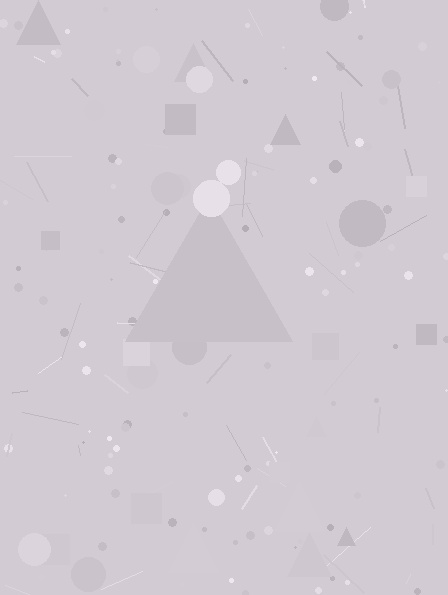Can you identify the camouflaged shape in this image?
The camouflaged shape is a triangle.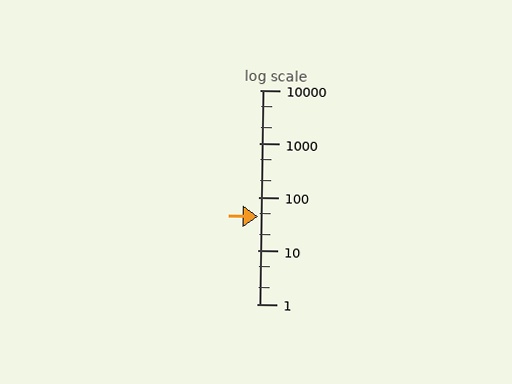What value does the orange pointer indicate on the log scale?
The pointer indicates approximately 43.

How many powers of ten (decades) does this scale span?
The scale spans 4 decades, from 1 to 10000.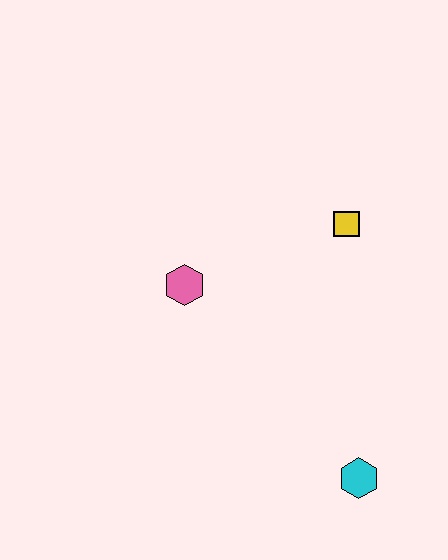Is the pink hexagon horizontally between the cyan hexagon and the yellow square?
No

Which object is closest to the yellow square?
The pink hexagon is closest to the yellow square.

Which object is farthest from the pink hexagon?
The cyan hexagon is farthest from the pink hexagon.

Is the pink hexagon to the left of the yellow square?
Yes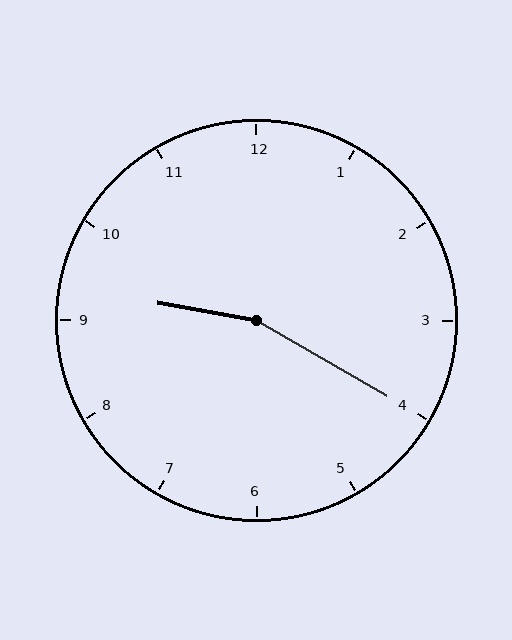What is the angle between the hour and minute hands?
Approximately 160 degrees.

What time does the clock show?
9:20.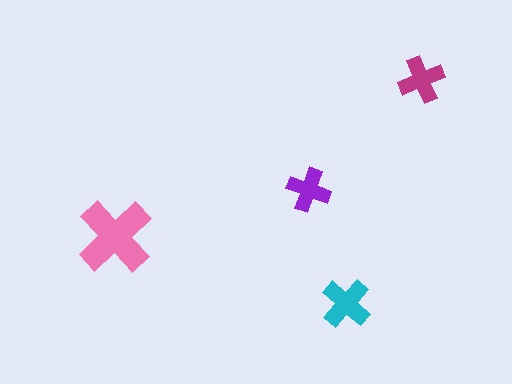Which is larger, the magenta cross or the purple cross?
The magenta one.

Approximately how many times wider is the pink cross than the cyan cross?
About 1.5 times wider.